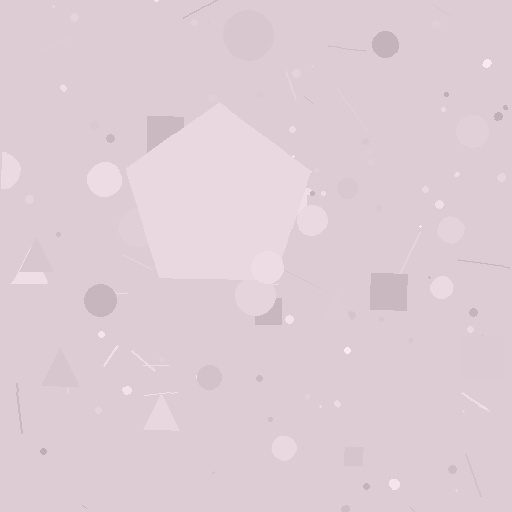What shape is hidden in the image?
A pentagon is hidden in the image.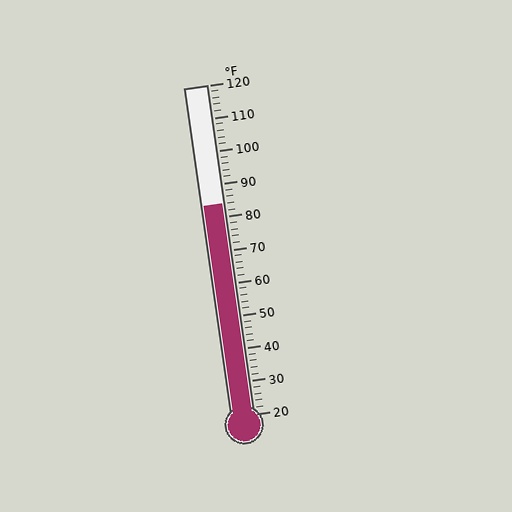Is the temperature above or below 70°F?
The temperature is above 70°F.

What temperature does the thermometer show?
The thermometer shows approximately 84°F.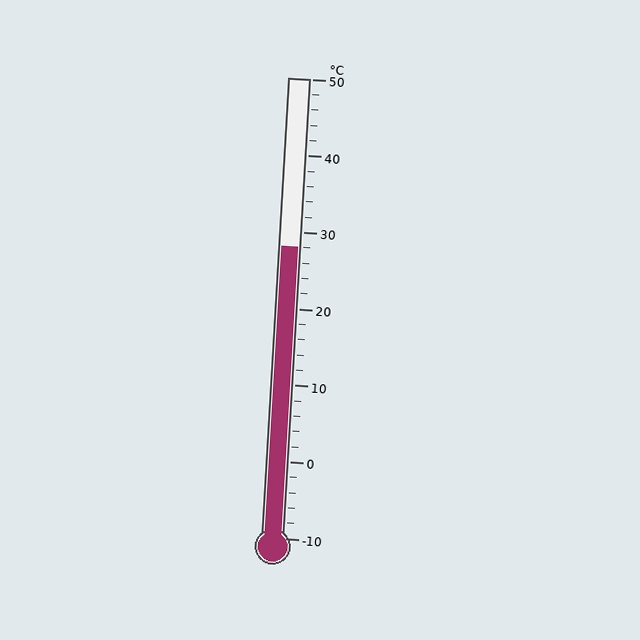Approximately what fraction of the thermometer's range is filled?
The thermometer is filled to approximately 65% of its range.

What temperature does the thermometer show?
The thermometer shows approximately 28°C.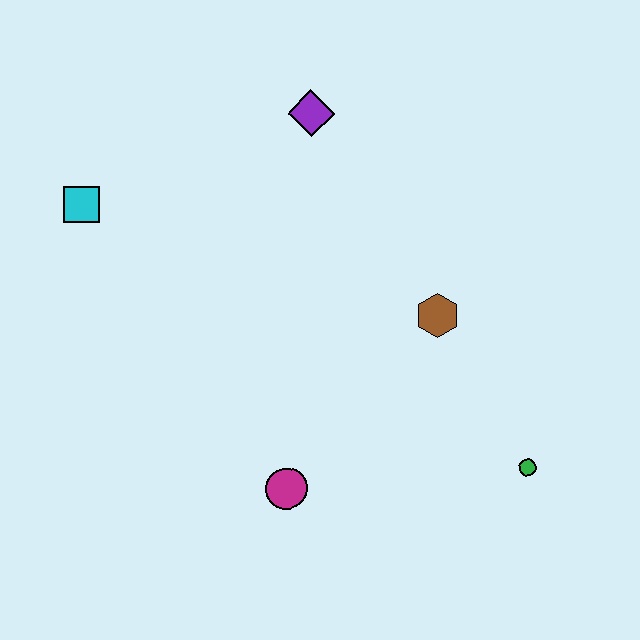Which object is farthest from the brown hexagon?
The cyan square is farthest from the brown hexagon.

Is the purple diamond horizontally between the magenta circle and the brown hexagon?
Yes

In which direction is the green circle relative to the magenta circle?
The green circle is to the right of the magenta circle.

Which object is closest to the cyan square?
The purple diamond is closest to the cyan square.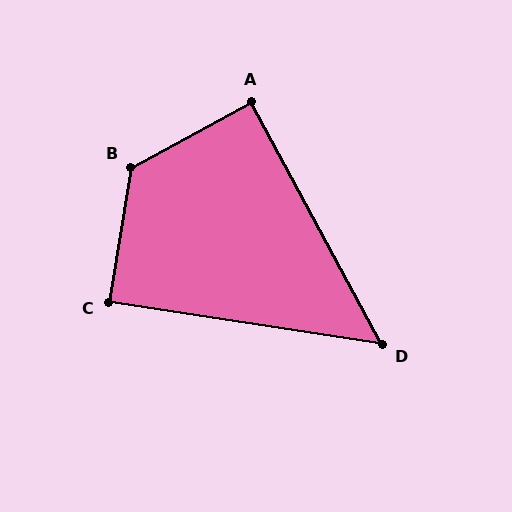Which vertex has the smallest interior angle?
D, at approximately 53 degrees.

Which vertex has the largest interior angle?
B, at approximately 127 degrees.